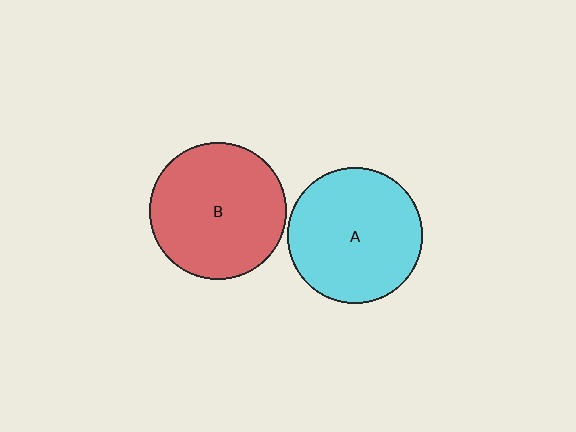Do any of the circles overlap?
No, none of the circles overlap.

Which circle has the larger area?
Circle B (red).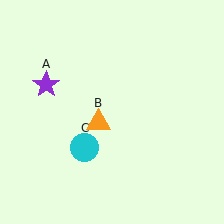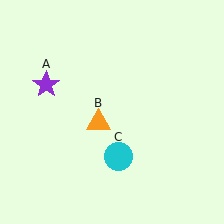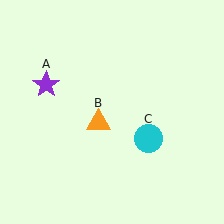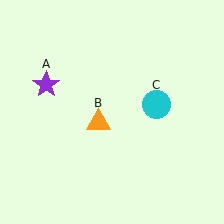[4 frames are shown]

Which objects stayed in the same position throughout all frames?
Purple star (object A) and orange triangle (object B) remained stationary.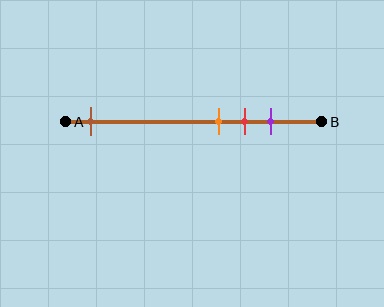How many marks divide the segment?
There are 4 marks dividing the segment.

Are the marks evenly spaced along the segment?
No, the marks are not evenly spaced.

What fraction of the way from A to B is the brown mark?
The brown mark is approximately 10% (0.1) of the way from A to B.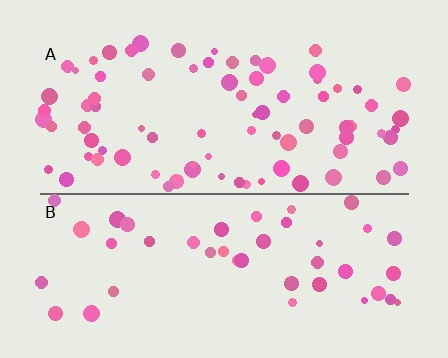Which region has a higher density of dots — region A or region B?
A (the top).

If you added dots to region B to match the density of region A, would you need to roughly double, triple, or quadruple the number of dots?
Approximately double.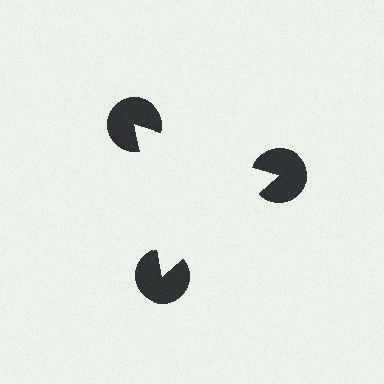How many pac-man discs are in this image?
There are 3 — one at each vertex of the illusory triangle.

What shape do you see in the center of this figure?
An illusory triangle — its edges are inferred from the aligned wedge cuts in the pac-man discs, not physically drawn.